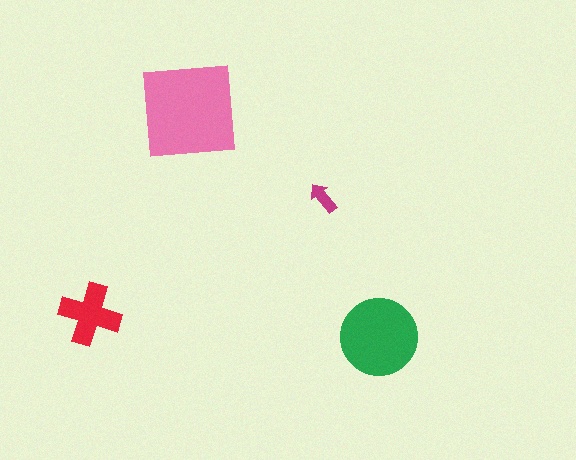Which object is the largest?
The pink square.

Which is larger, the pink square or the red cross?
The pink square.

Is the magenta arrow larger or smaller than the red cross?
Smaller.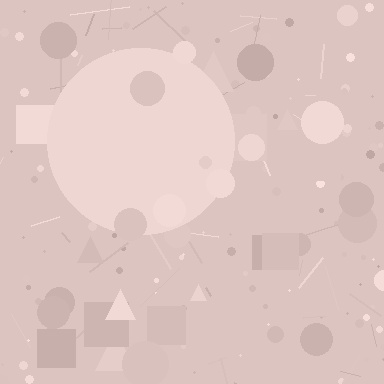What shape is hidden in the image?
A circle is hidden in the image.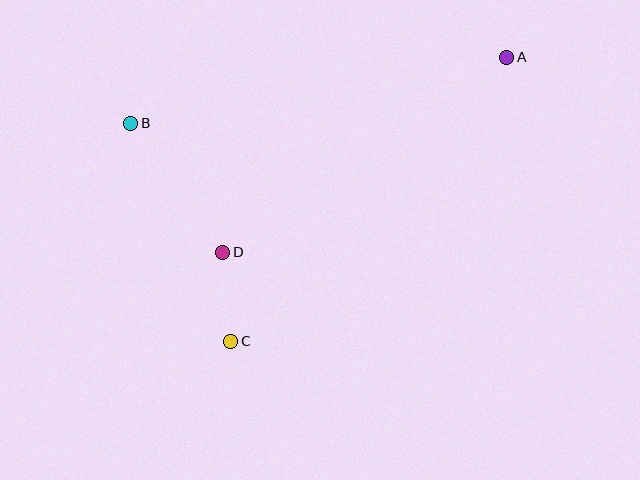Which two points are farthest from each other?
Points A and C are farthest from each other.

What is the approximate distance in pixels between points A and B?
The distance between A and B is approximately 382 pixels.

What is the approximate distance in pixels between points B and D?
The distance between B and D is approximately 159 pixels.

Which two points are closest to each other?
Points C and D are closest to each other.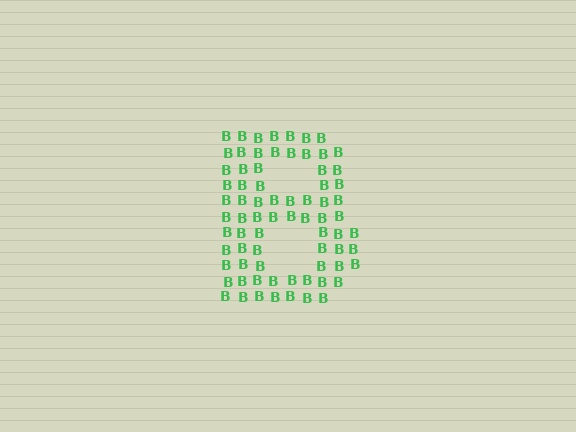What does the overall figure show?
The overall figure shows the letter B.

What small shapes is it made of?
It is made of small letter B's.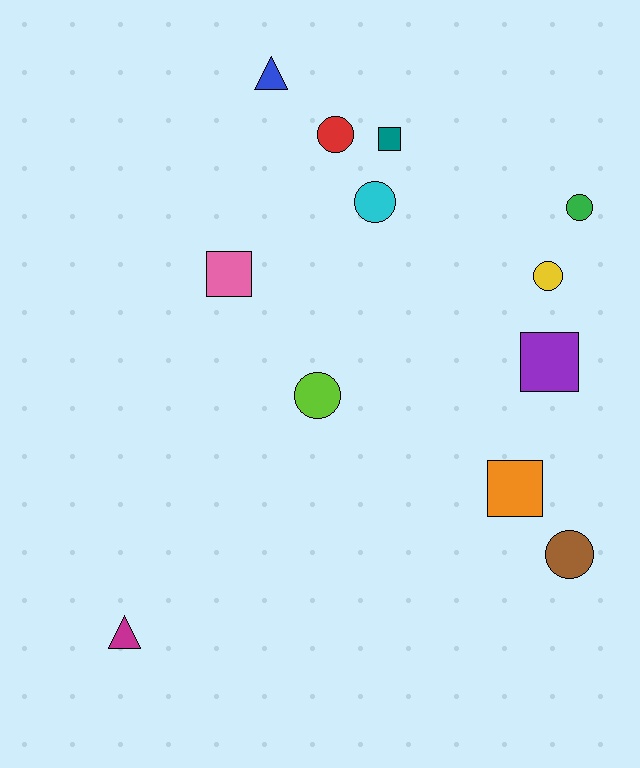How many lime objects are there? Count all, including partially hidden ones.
There is 1 lime object.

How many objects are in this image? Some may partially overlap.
There are 12 objects.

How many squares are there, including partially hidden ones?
There are 4 squares.